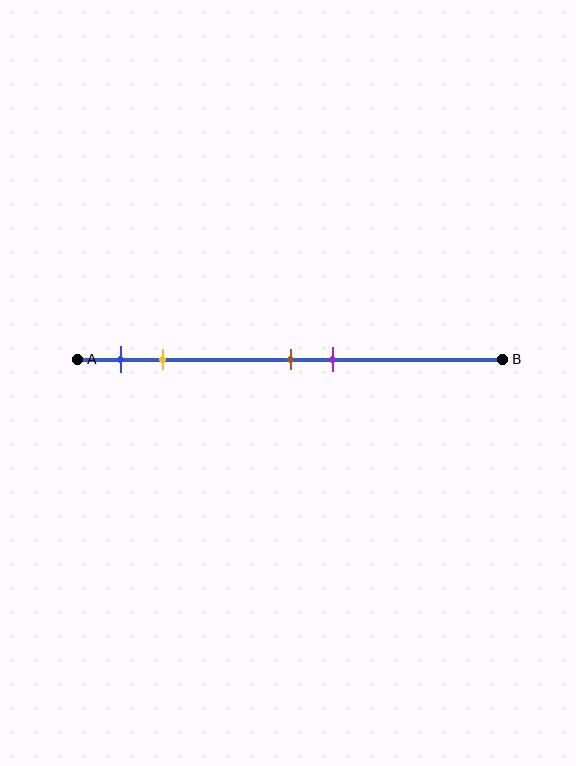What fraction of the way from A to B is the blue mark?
The blue mark is approximately 10% (0.1) of the way from A to B.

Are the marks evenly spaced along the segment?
No, the marks are not evenly spaced.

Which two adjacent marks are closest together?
The brown and purple marks are the closest adjacent pair.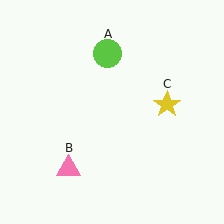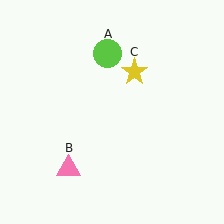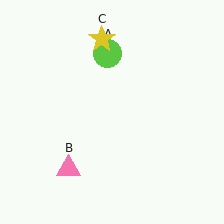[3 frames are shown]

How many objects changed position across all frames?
1 object changed position: yellow star (object C).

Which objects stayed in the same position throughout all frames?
Lime circle (object A) and pink triangle (object B) remained stationary.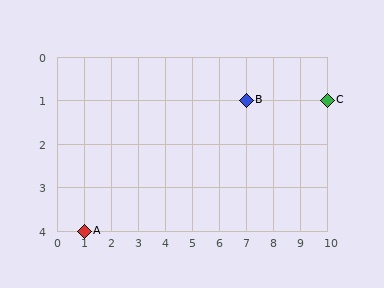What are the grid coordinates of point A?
Point A is at grid coordinates (1, 4).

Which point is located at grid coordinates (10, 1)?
Point C is at (10, 1).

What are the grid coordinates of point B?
Point B is at grid coordinates (7, 1).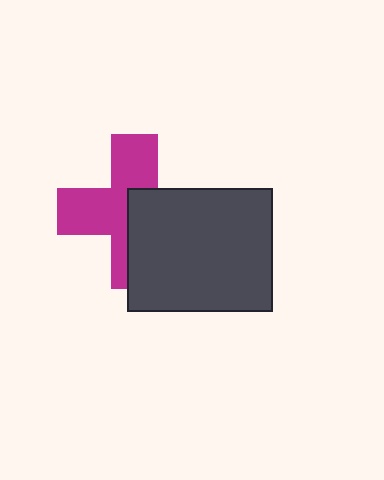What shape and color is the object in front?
The object in front is a dark gray rectangle.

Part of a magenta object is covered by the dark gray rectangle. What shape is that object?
It is a cross.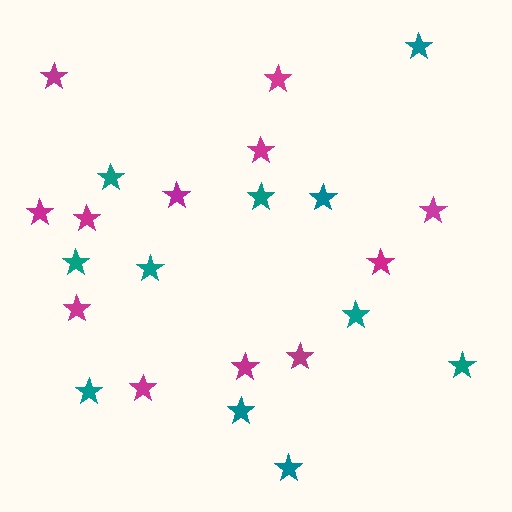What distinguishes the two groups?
There are 2 groups: one group of teal stars (11) and one group of magenta stars (12).